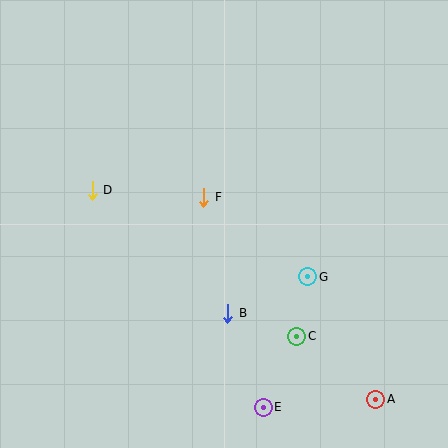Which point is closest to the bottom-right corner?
Point A is closest to the bottom-right corner.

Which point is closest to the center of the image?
Point F at (204, 197) is closest to the center.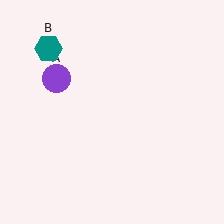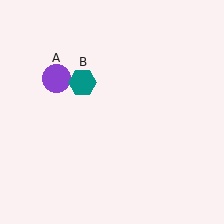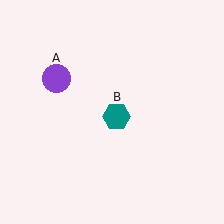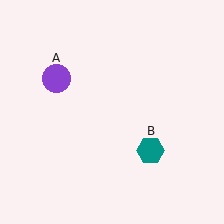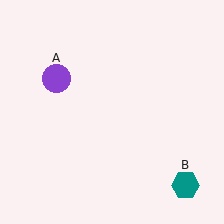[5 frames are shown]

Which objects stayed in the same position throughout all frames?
Purple circle (object A) remained stationary.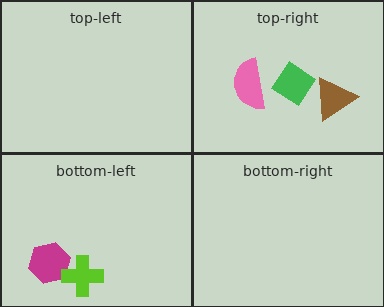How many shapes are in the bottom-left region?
2.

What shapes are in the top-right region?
The green diamond, the brown triangle, the pink semicircle.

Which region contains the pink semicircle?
The top-right region.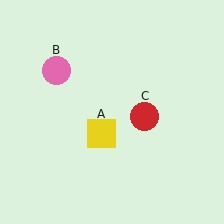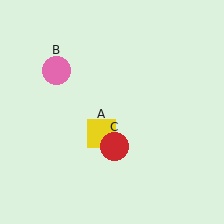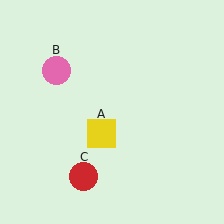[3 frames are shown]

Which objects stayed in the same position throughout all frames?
Yellow square (object A) and pink circle (object B) remained stationary.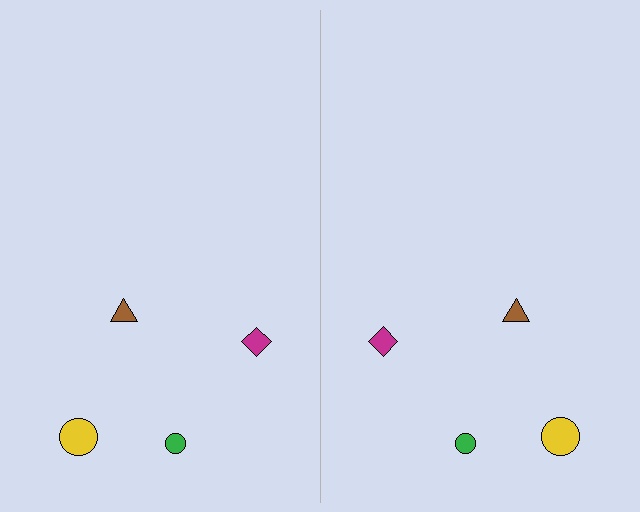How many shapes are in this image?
There are 8 shapes in this image.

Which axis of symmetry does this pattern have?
The pattern has a vertical axis of symmetry running through the center of the image.